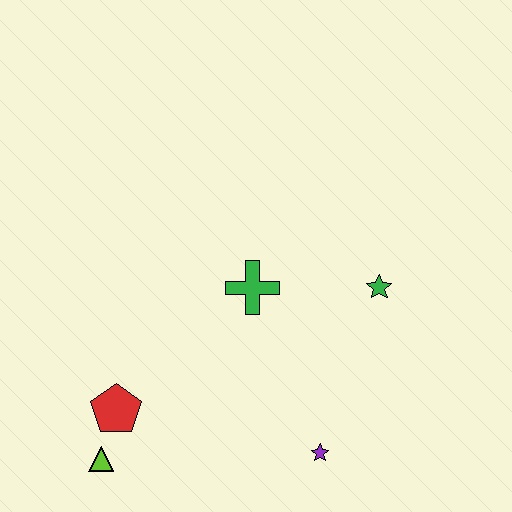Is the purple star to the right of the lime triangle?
Yes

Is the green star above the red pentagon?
Yes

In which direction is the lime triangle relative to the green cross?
The lime triangle is below the green cross.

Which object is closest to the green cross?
The green star is closest to the green cross.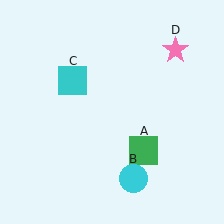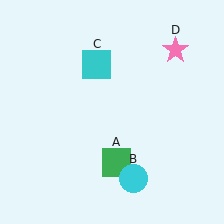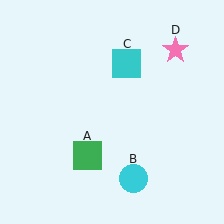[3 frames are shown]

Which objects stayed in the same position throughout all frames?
Cyan circle (object B) and pink star (object D) remained stationary.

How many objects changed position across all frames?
2 objects changed position: green square (object A), cyan square (object C).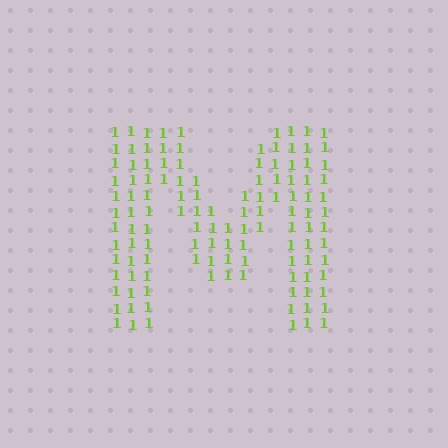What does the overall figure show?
The overall figure shows the letter M.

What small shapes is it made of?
It is made of small digit 1's.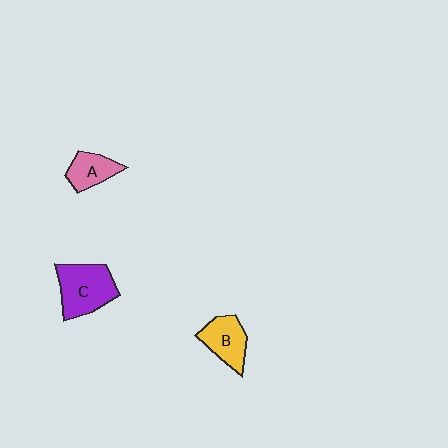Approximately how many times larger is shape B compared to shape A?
Approximately 1.3 times.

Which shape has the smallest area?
Shape A (pink).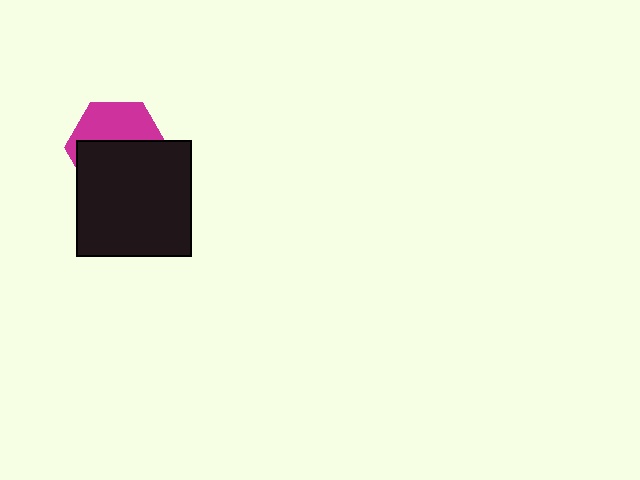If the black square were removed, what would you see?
You would see the complete magenta hexagon.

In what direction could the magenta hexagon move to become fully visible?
The magenta hexagon could move up. That would shift it out from behind the black square entirely.